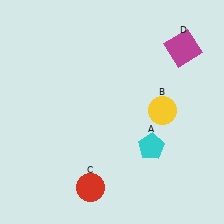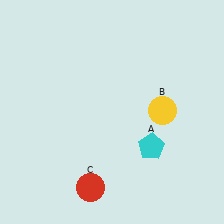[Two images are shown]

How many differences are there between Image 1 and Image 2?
There is 1 difference between the two images.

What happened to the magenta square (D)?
The magenta square (D) was removed in Image 2. It was in the top-right area of Image 1.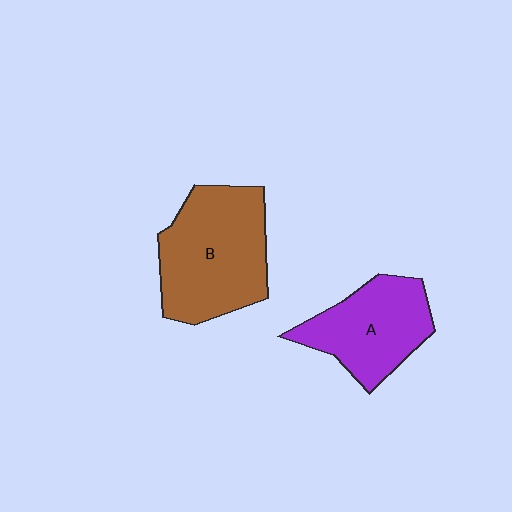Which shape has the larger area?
Shape B (brown).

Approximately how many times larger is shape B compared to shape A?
Approximately 1.3 times.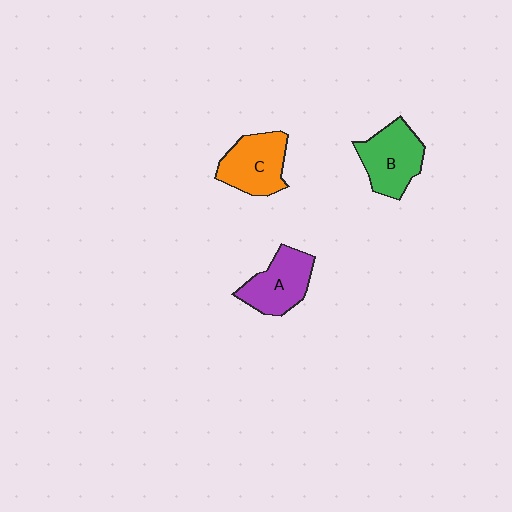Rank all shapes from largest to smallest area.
From largest to smallest: B (green), C (orange), A (purple).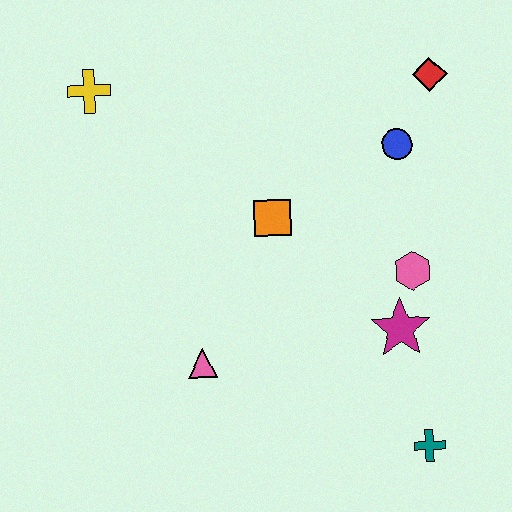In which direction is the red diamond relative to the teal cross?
The red diamond is above the teal cross.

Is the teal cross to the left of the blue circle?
No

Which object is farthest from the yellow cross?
The teal cross is farthest from the yellow cross.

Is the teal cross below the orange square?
Yes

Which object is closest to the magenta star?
The pink hexagon is closest to the magenta star.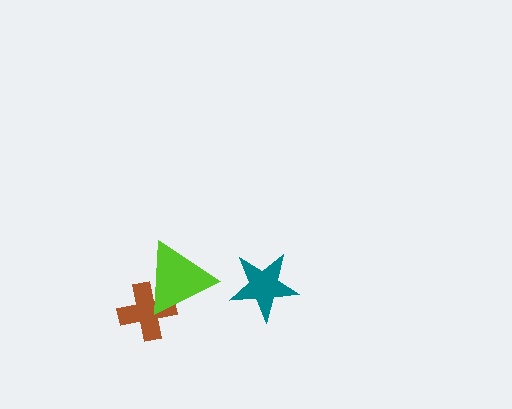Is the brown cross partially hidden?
Yes, it is partially covered by another shape.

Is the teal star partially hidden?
No, no other shape covers it.